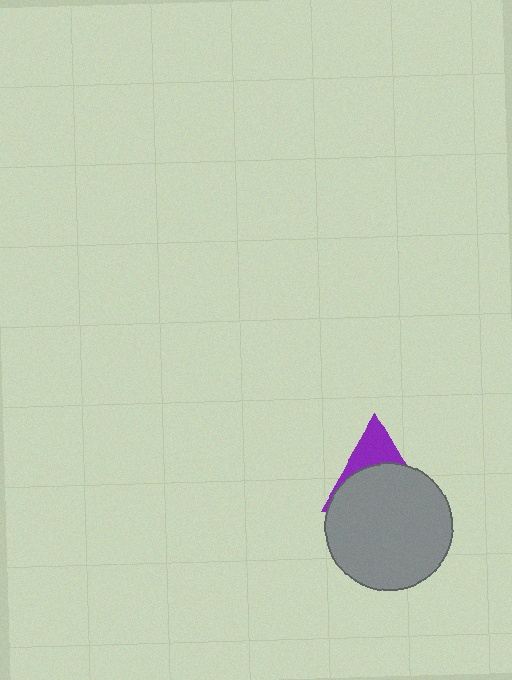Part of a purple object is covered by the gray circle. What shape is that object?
It is a triangle.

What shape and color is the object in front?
The object in front is a gray circle.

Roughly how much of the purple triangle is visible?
A small part of it is visible (roughly 34%).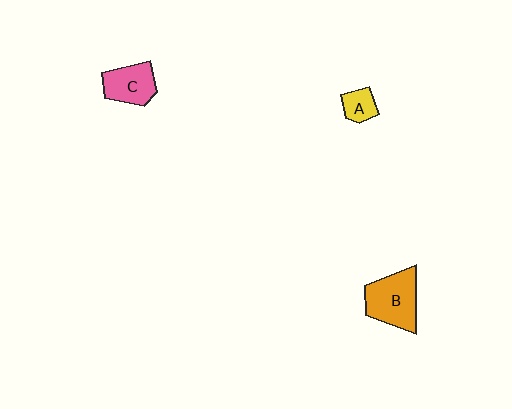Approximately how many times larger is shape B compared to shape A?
Approximately 2.5 times.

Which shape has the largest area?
Shape B (orange).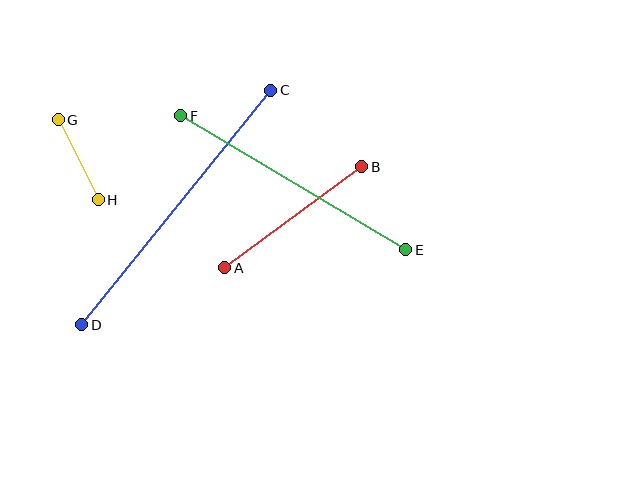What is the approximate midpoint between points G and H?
The midpoint is at approximately (78, 160) pixels.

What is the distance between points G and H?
The distance is approximately 90 pixels.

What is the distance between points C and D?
The distance is approximately 301 pixels.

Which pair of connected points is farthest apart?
Points C and D are farthest apart.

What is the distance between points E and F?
The distance is approximately 262 pixels.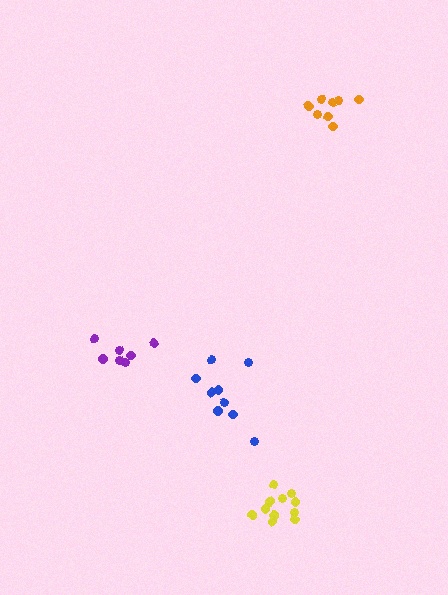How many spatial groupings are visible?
There are 4 spatial groupings.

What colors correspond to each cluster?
The clusters are colored: orange, yellow, purple, blue.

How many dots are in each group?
Group 1: 8 dots, Group 2: 11 dots, Group 3: 7 dots, Group 4: 9 dots (35 total).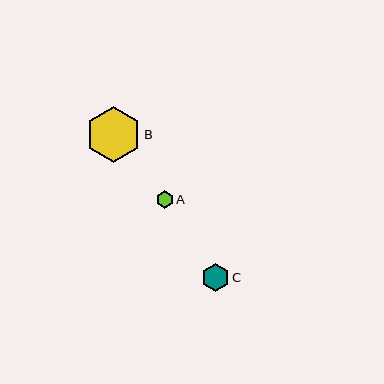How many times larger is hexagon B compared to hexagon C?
Hexagon B is approximately 2.0 times the size of hexagon C.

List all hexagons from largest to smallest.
From largest to smallest: B, C, A.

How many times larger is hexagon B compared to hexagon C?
Hexagon B is approximately 2.0 times the size of hexagon C.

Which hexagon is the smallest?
Hexagon A is the smallest with a size of approximately 17 pixels.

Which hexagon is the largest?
Hexagon B is the largest with a size of approximately 55 pixels.